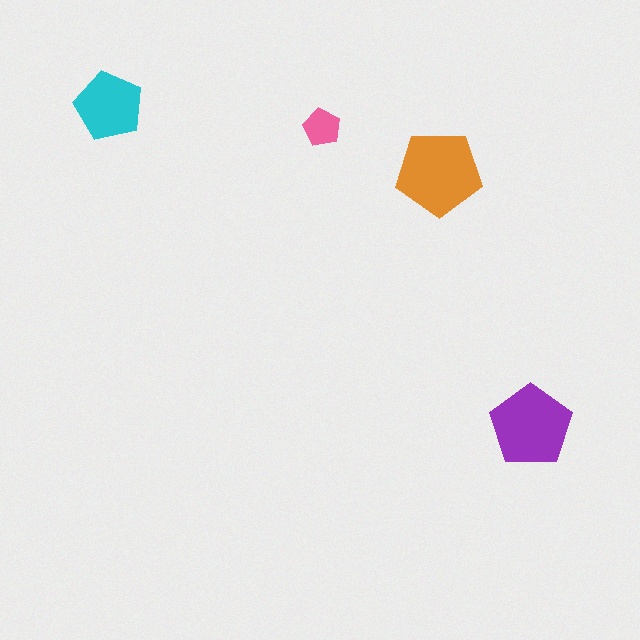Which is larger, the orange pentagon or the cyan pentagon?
The orange one.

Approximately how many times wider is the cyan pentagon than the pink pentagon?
About 2 times wider.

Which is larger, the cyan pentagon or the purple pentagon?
The purple one.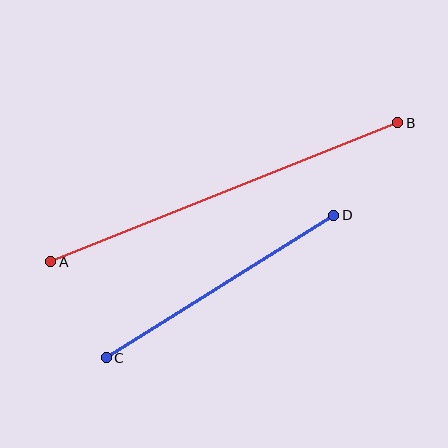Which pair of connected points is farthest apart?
Points A and B are farthest apart.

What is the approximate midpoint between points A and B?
The midpoint is at approximately (224, 192) pixels.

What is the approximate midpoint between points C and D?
The midpoint is at approximately (220, 286) pixels.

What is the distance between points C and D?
The distance is approximately 269 pixels.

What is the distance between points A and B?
The distance is approximately 374 pixels.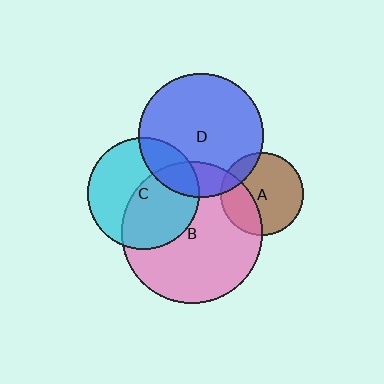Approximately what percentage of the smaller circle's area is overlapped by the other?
Approximately 15%.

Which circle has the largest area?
Circle B (pink).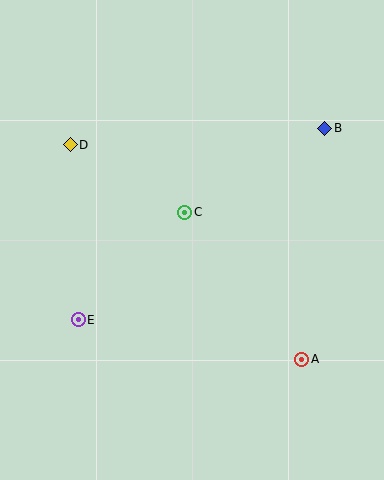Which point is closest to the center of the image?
Point C at (185, 212) is closest to the center.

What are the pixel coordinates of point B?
Point B is at (325, 128).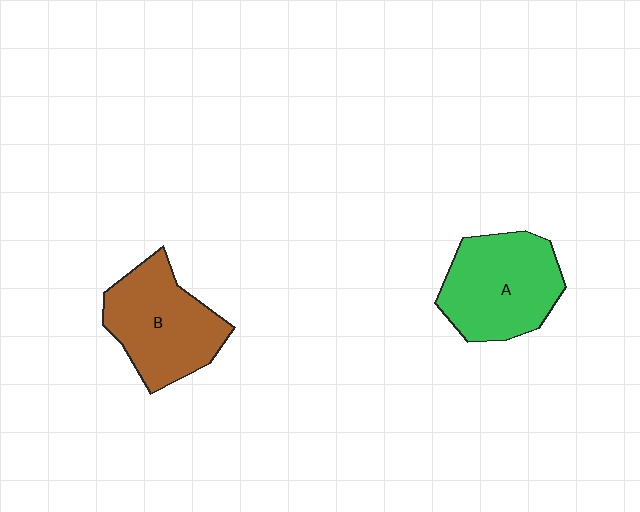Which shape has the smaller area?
Shape B (brown).